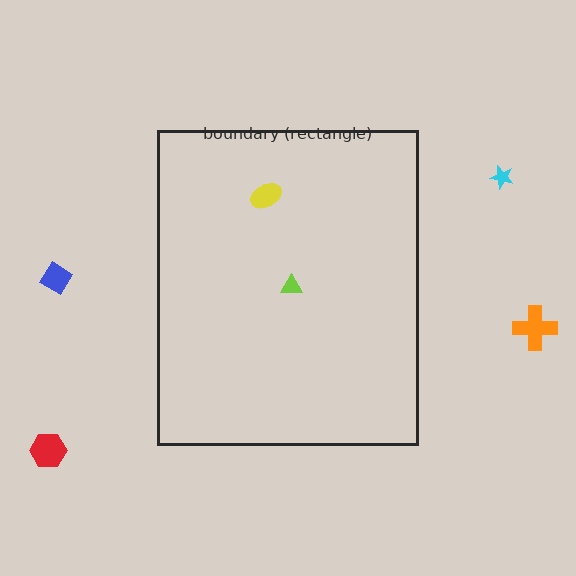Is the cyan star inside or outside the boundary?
Outside.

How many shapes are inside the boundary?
2 inside, 4 outside.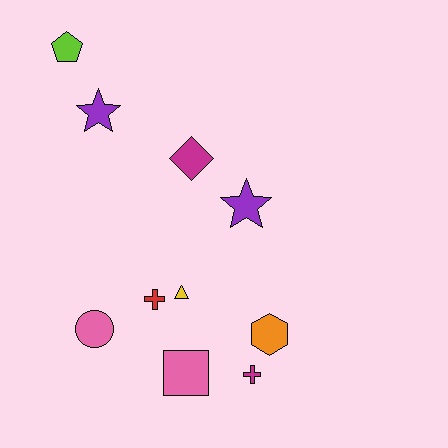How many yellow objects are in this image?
There is 1 yellow object.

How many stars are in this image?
There are 2 stars.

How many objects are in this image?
There are 10 objects.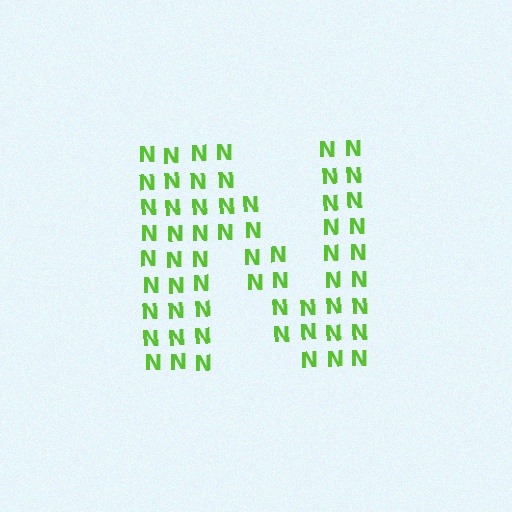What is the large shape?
The large shape is the letter N.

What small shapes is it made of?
It is made of small letter N's.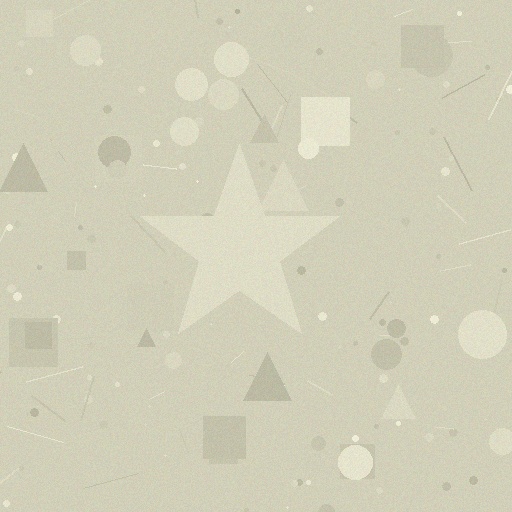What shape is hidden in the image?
A star is hidden in the image.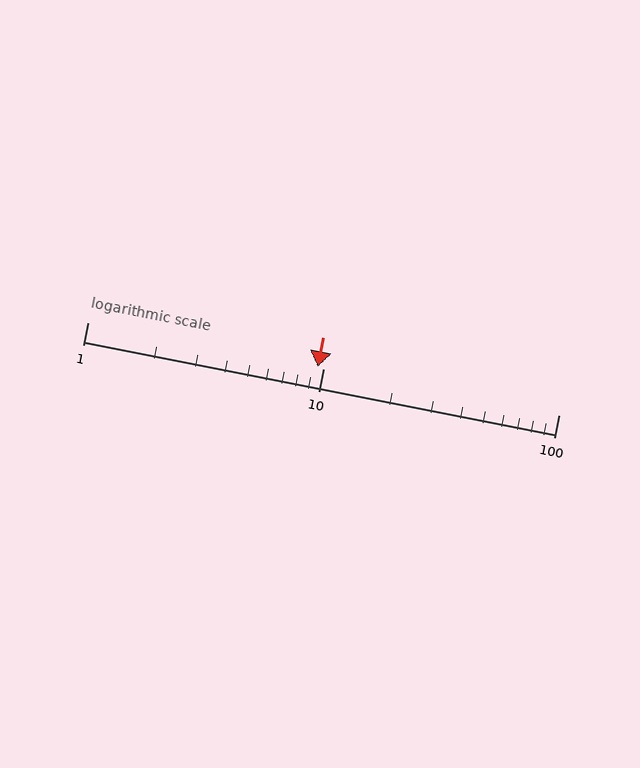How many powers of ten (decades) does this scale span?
The scale spans 2 decades, from 1 to 100.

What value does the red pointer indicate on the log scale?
The pointer indicates approximately 9.5.